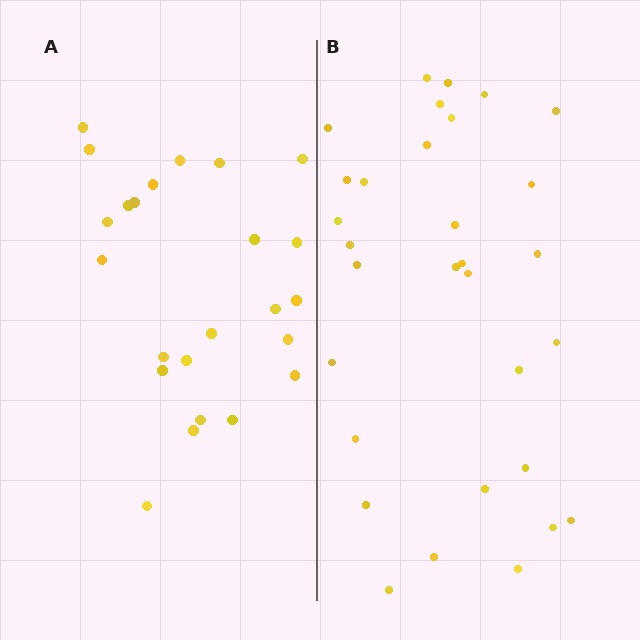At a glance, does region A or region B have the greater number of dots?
Region B (the right region) has more dots.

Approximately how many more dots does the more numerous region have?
Region B has roughly 8 or so more dots than region A.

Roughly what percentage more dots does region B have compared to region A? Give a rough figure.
About 30% more.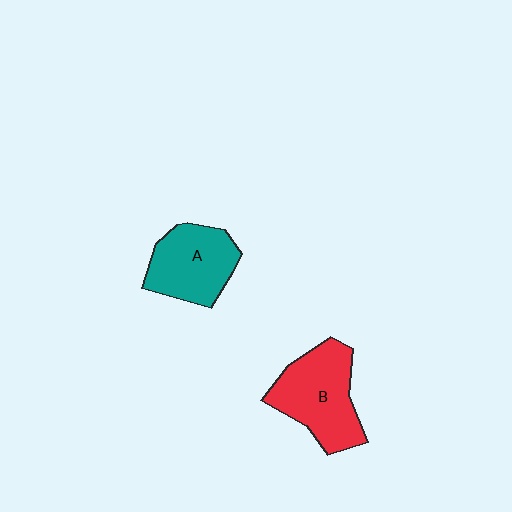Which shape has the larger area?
Shape B (red).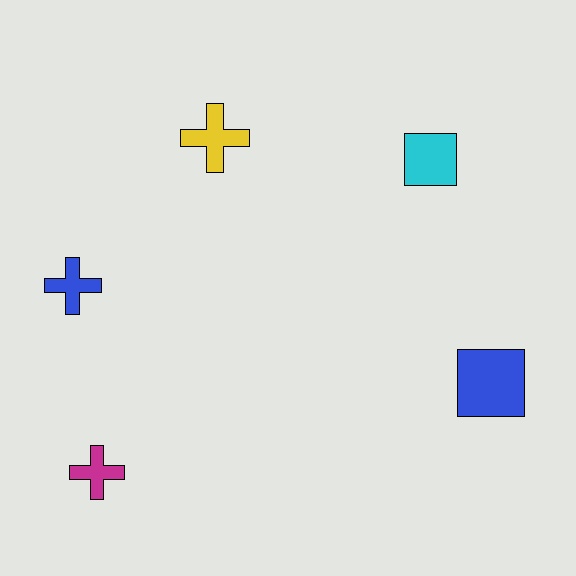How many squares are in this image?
There are 2 squares.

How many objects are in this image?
There are 5 objects.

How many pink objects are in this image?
There are no pink objects.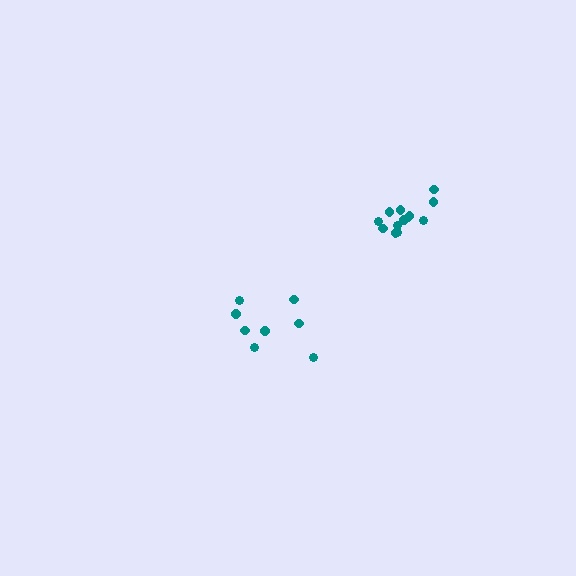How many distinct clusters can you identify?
There are 2 distinct clusters.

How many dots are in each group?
Group 1: 8 dots, Group 2: 13 dots (21 total).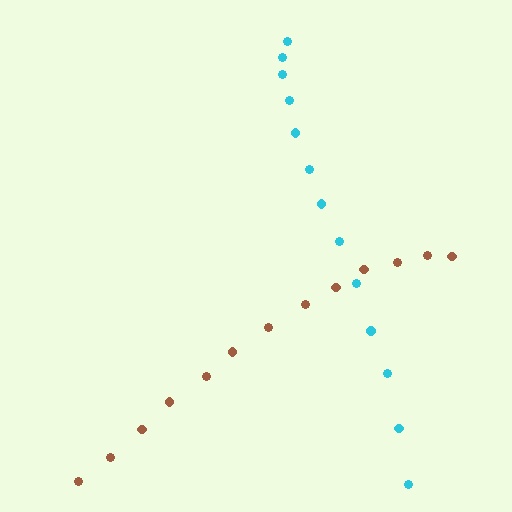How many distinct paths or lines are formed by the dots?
There are 2 distinct paths.